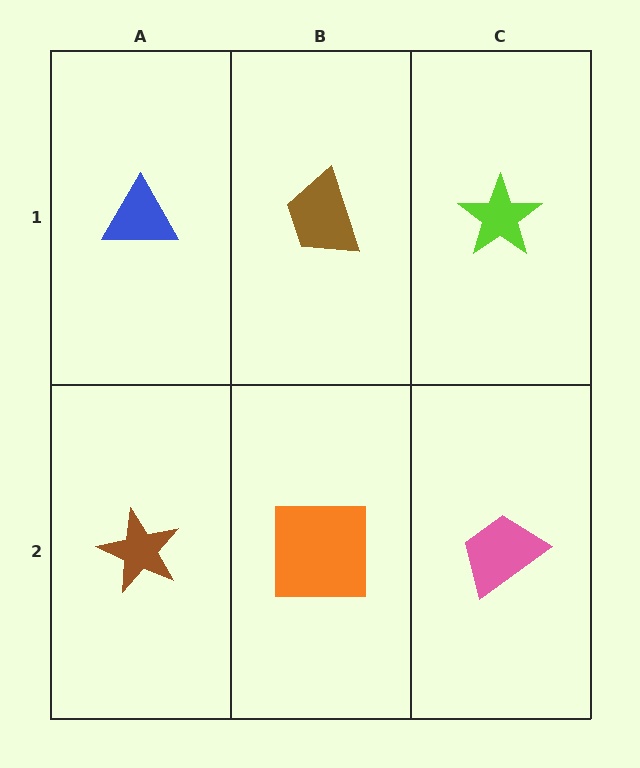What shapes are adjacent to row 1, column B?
An orange square (row 2, column B), a blue triangle (row 1, column A), a lime star (row 1, column C).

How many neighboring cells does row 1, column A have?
2.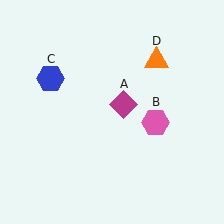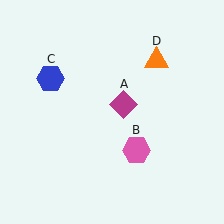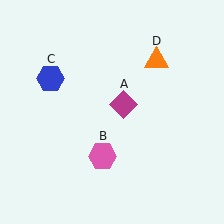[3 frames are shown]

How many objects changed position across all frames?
1 object changed position: pink hexagon (object B).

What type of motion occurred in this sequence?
The pink hexagon (object B) rotated clockwise around the center of the scene.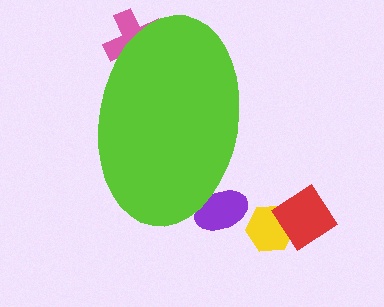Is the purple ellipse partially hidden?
Yes, the purple ellipse is partially hidden behind the lime ellipse.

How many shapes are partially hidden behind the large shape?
2 shapes are partially hidden.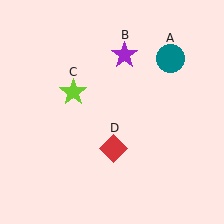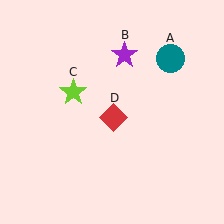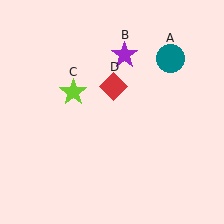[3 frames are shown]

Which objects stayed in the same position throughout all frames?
Teal circle (object A) and purple star (object B) and lime star (object C) remained stationary.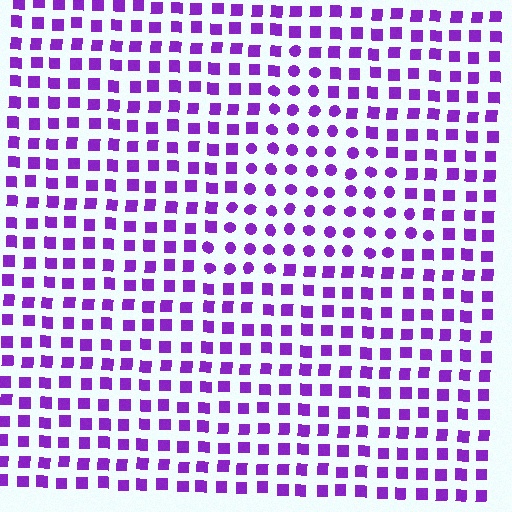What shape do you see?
I see a triangle.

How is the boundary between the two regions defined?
The boundary is defined by a change in element shape: circles inside vs. squares outside. All elements share the same color and spacing.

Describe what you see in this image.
The image is filled with small purple elements arranged in a uniform grid. A triangle-shaped region contains circles, while the surrounding area contains squares. The boundary is defined purely by the change in element shape.